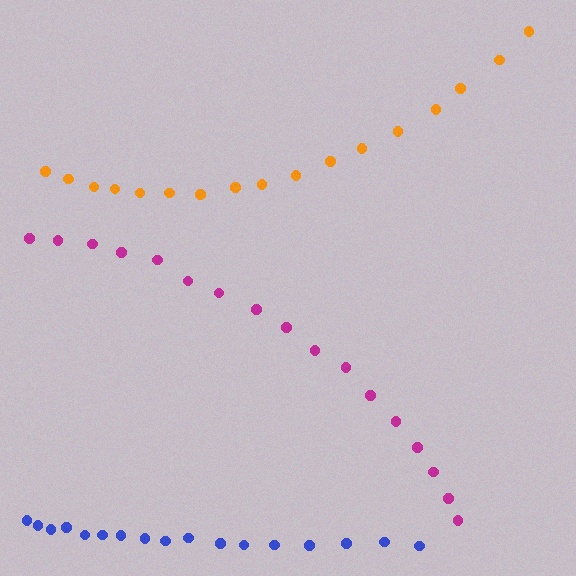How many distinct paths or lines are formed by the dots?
There are 3 distinct paths.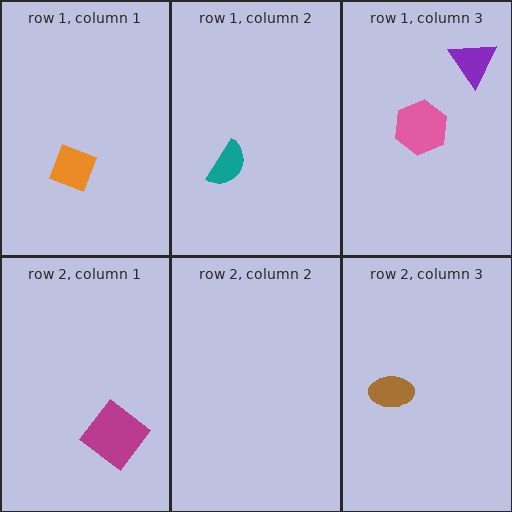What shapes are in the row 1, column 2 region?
The teal semicircle.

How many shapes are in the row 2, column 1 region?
1.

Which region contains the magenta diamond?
The row 2, column 1 region.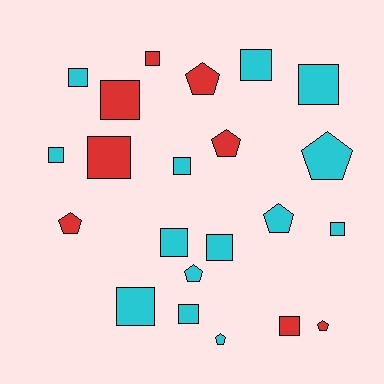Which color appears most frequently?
Cyan, with 14 objects.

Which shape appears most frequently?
Square, with 14 objects.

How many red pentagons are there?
There are 4 red pentagons.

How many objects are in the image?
There are 22 objects.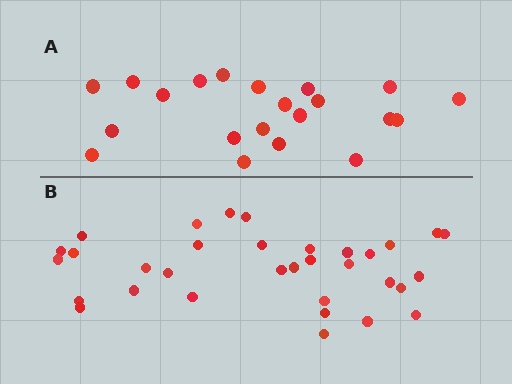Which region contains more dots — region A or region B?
Region B (the bottom region) has more dots.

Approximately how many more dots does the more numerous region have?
Region B has roughly 12 or so more dots than region A.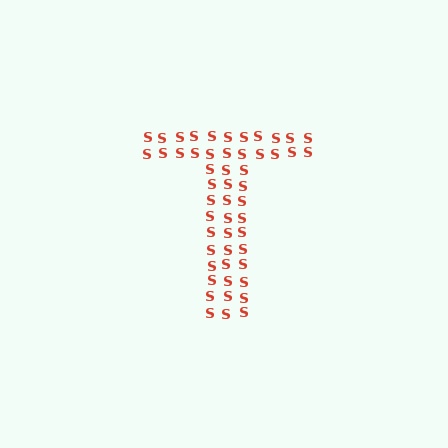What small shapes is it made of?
It is made of small letter S's.